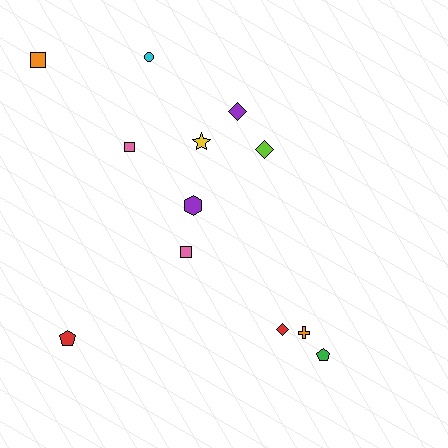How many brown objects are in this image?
There are no brown objects.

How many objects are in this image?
There are 12 objects.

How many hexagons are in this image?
There is 1 hexagon.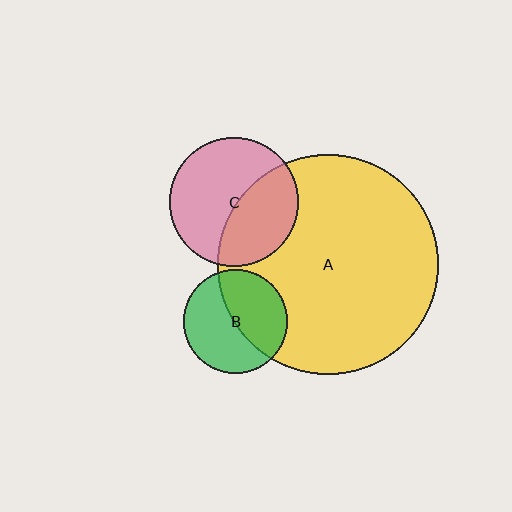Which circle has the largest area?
Circle A (yellow).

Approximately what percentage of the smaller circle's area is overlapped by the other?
Approximately 40%.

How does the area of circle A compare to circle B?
Approximately 4.5 times.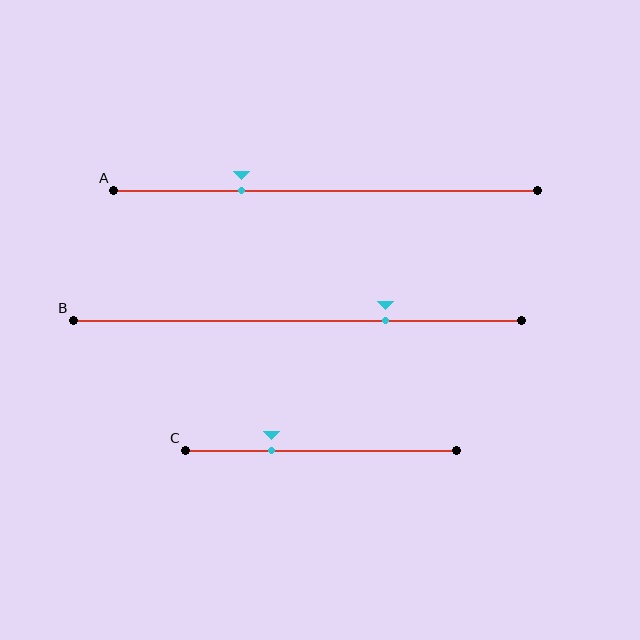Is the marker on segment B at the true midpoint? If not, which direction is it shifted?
No, the marker on segment B is shifted to the right by about 20% of the segment length.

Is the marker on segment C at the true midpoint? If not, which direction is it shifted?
No, the marker on segment C is shifted to the left by about 18% of the segment length.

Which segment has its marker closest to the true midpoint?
Segment C has its marker closest to the true midpoint.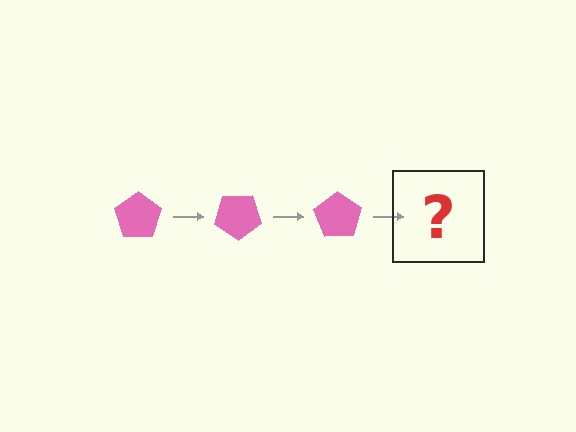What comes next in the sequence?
The next element should be a pink pentagon rotated 105 degrees.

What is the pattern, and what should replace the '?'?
The pattern is that the pentagon rotates 35 degrees each step. The '?' should be a pink pentagon rotated 105 degrees.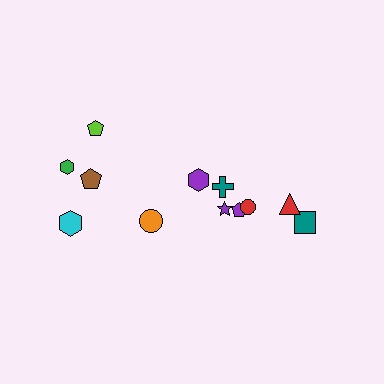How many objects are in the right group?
There are 7 objects.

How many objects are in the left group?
There are 5 objects.